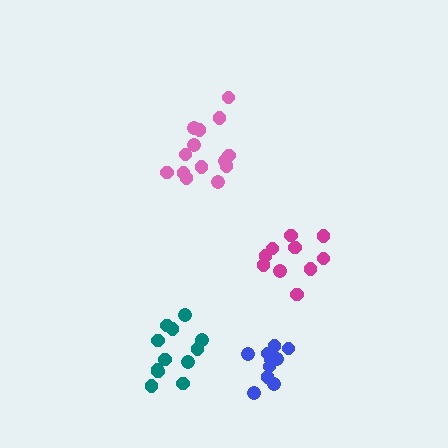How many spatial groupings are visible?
There are 4 spatial groupings.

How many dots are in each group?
Group 1: 10 dots, Group 2: 12 dots, Group 3: 14 dots, Group 4: 10 dots (46 total).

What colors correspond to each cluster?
The clusters are colored: blue, teal, pink, magenta.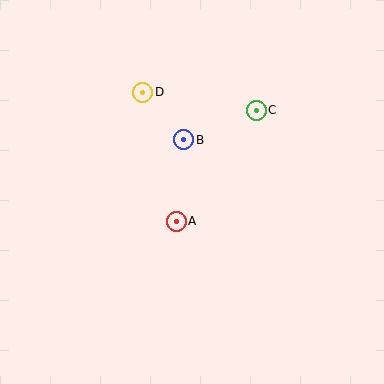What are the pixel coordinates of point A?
Point A is at (176, 221).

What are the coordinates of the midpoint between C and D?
The midpoint between C and D is at (199, 101).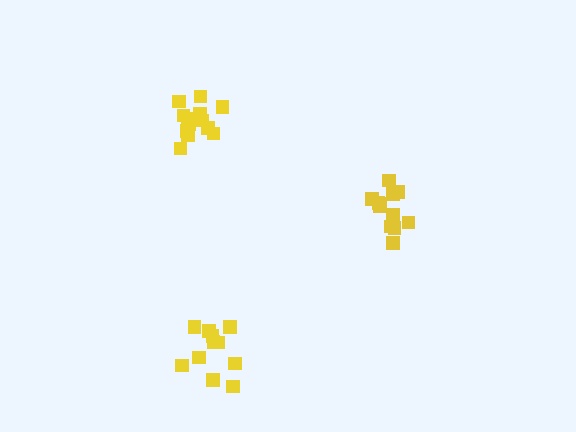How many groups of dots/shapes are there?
There are 3 groups.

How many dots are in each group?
Group 1: 13 dots, Group 2: 13 dots, Group 3: 11 dots (37 total).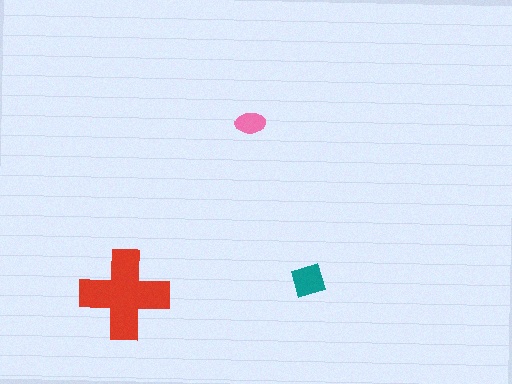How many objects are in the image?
There are 3 objects in the image.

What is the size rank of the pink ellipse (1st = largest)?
3rd.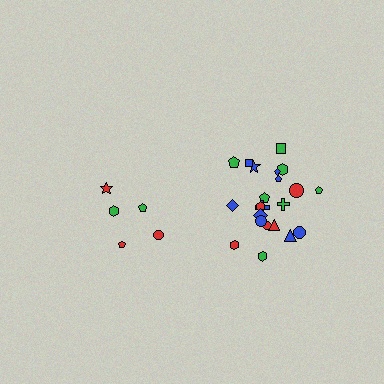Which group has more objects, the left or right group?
The right group.